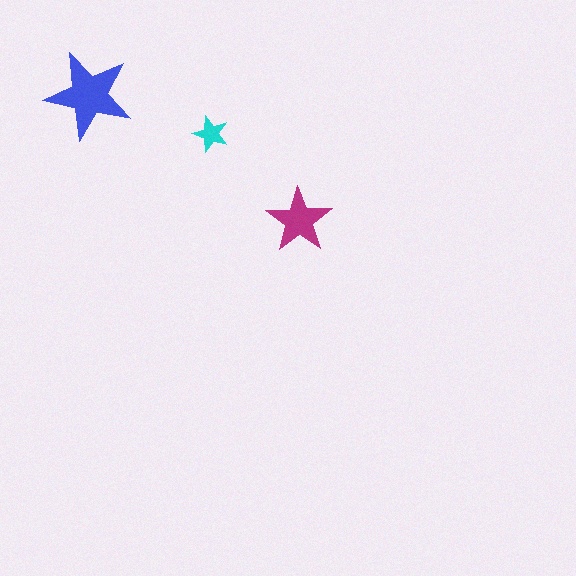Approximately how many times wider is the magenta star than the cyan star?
About 2 times wider.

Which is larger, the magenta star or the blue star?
The blue one.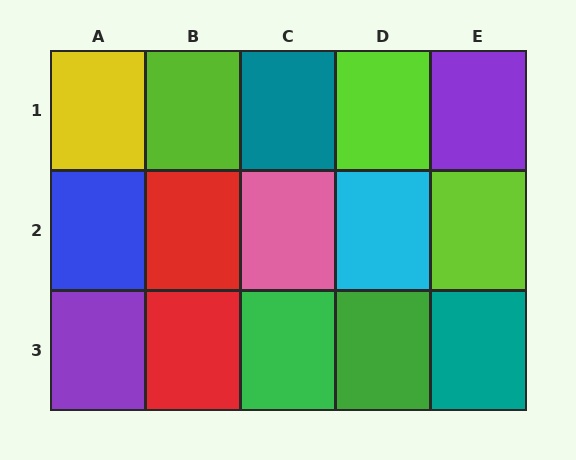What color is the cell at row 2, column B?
Red.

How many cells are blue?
1 cell is blue.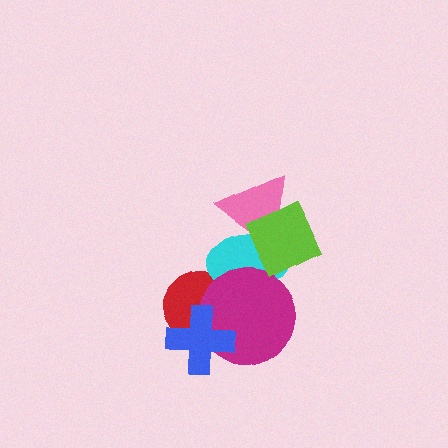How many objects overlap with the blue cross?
2 objects overlap with the blue cross.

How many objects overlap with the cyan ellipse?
4 objects overlap with the cyan ellipse.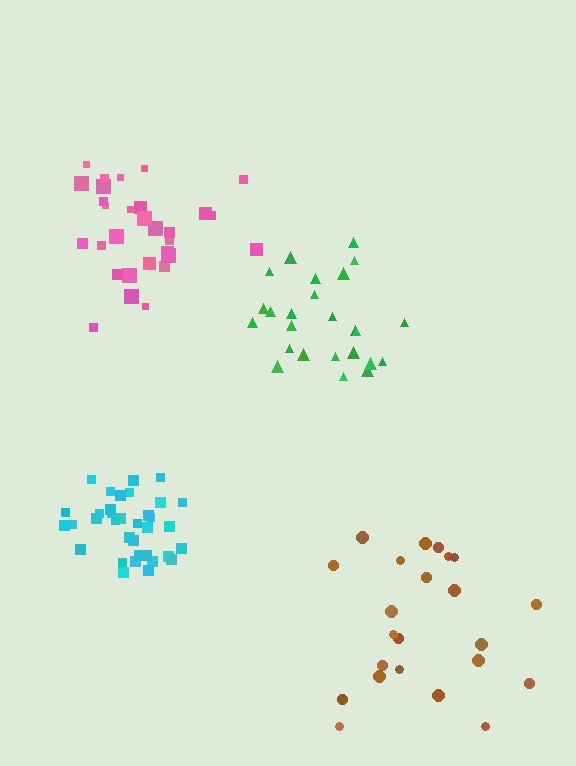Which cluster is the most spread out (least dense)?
Brown.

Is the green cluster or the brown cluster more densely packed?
Green.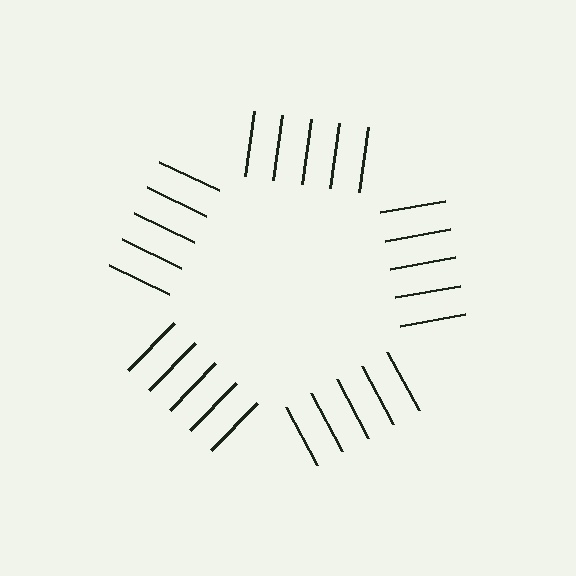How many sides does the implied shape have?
5 sides — the line-ends trace a pentagon.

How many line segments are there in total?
25 — 5 along each of the 5 edges.